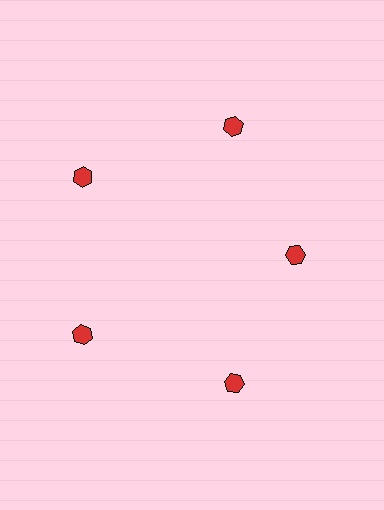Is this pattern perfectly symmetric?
No. The 5 red hexagons are arranged in a ring, but one element near the 3 o'clock position is pulled inward toward the center, breaking the 5-fold rotational symmetry.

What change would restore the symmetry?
The symmetry would be restored by moving it outward, back onto the ring so that all 5 hexagons sit at equal angles and equal distance from the center.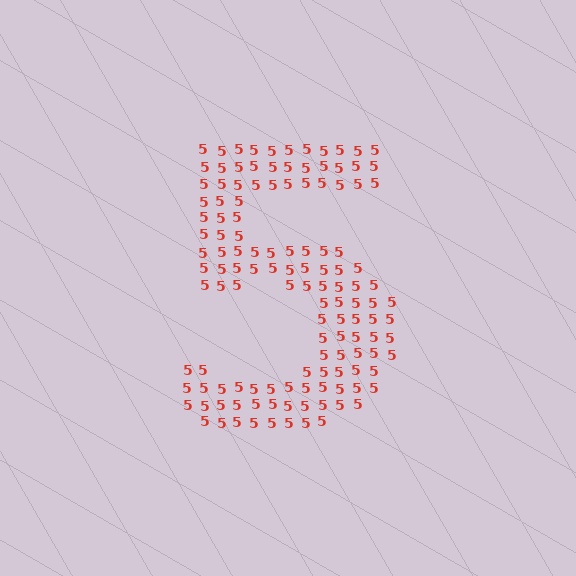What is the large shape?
The large shape is the digit 5.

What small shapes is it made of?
It is made of small digit 5's.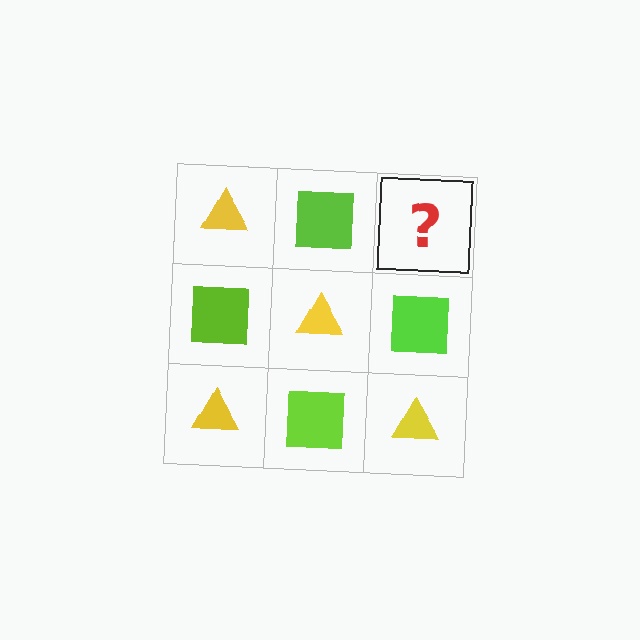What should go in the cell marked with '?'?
The missing cell should contain a yellow triangle.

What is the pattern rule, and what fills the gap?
The rule is that it alternates yellow triangle and lime square in a checkerboard pattern. The gap should be filled with a yellow triangle.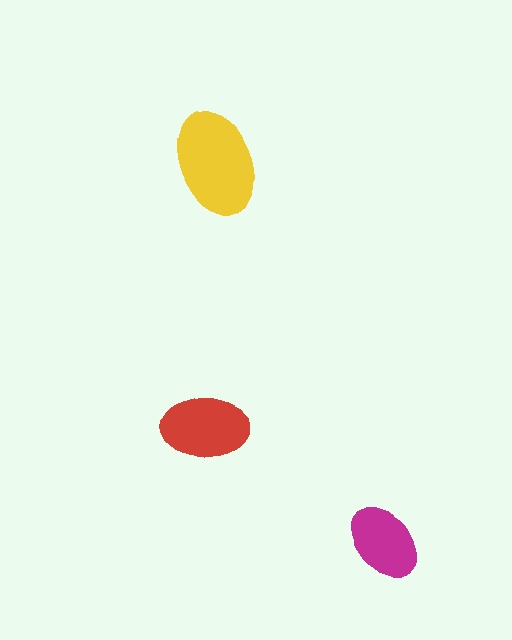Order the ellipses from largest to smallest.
the yellow one, the red one, the magenta one.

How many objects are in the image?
There are 3 objects in the image.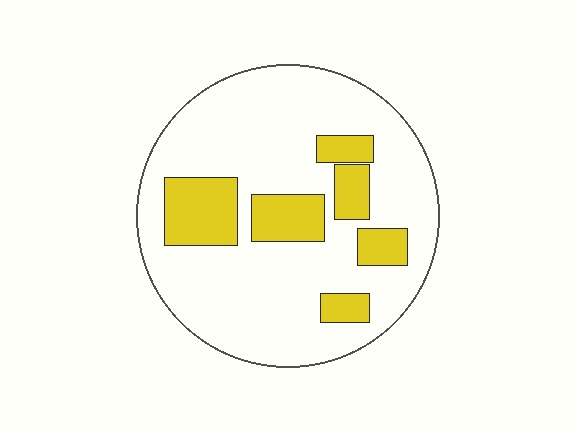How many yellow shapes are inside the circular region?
6.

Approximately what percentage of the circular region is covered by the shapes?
Approximately 20%.